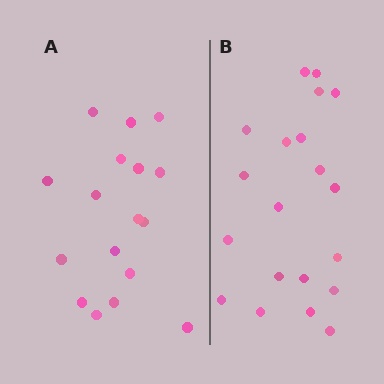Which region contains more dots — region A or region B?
Region B (the right region) has more dots.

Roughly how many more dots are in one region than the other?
Region B has just a few more — roughly 2 or 3 more dots than region A.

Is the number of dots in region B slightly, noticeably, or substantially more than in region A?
Region B has only slightly more — the two regions are fairly close. The ratio is roughly 1.2 to 1.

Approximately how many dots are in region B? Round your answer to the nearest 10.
About 20 dots.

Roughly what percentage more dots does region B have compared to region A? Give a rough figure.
About 20% more.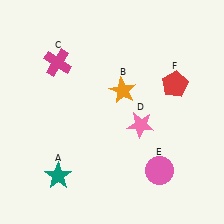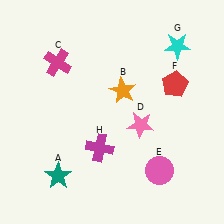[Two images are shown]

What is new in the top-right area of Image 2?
A cyan star (G) was added in the top-right area of Image 2.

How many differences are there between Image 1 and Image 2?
There are 2 differences between the two images.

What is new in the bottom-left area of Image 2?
A magenta cross (H) was added in the bottom-left area of Image 2.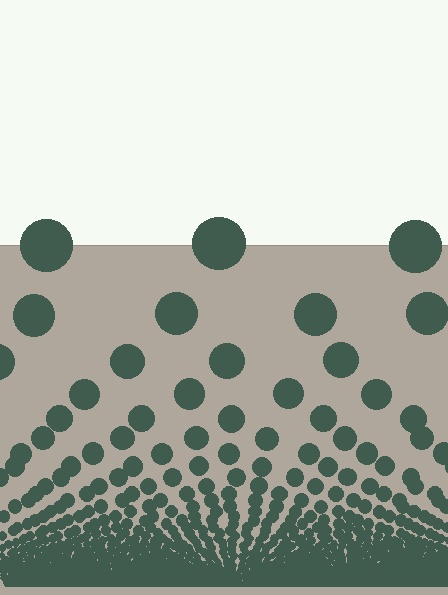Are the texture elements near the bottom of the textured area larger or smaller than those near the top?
Smaller. The gradient is inverted — elements near the bottom are smaller and denser.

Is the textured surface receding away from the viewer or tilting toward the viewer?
The surface appears to tilt toward the viewer. Texture elements get larger and sparser toward the top.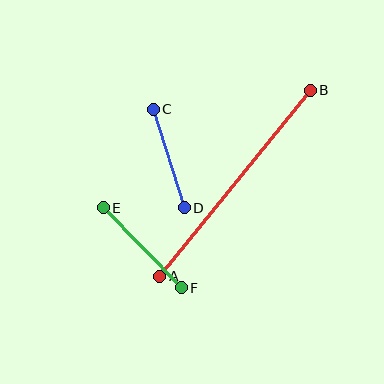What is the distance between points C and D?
The distance is approximately 104 pixels.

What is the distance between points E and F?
The distance is approximately 112 pixels.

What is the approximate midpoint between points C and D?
The midpoint is at approximately (169, 159) pixels.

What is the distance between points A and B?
The distance is approximately 239 pixels.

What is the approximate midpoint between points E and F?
The midpoint is at approximately (142, 248) pixels.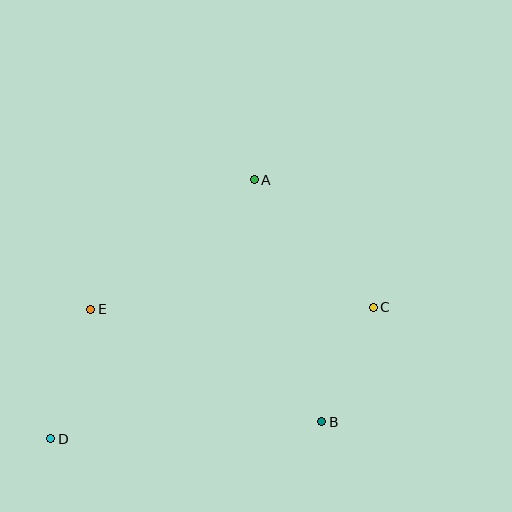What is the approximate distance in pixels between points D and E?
The distance between D and E is approximately 136 pixels.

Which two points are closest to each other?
Points B and C are closest to each other.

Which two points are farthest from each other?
Points C and D are farthest from each other.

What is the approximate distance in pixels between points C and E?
The distance between C and E is approximately 282 pixels.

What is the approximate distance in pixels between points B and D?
The distance between B and D is approximately 271 pixels.